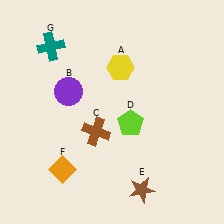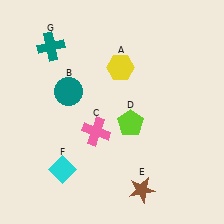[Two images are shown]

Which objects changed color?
B changed from purple to teal. C changed from brown to pink. F changed from orange to cyan.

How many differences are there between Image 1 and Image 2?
There are 3 differences between the two images.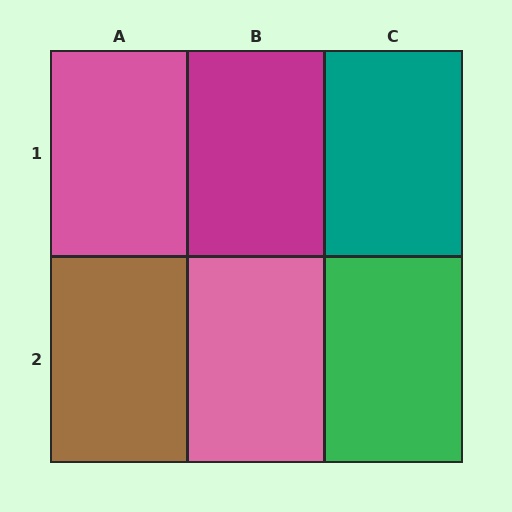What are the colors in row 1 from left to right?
Pink, magenta, teal.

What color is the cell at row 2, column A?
Brown.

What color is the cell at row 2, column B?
Pink.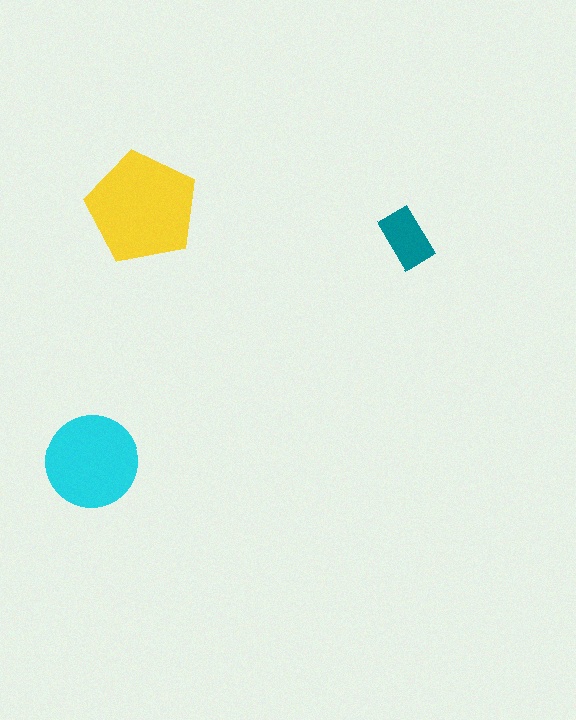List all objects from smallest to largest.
The teal rectangle, the cyan circle, the yellow pentagon.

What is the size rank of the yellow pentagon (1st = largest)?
1st.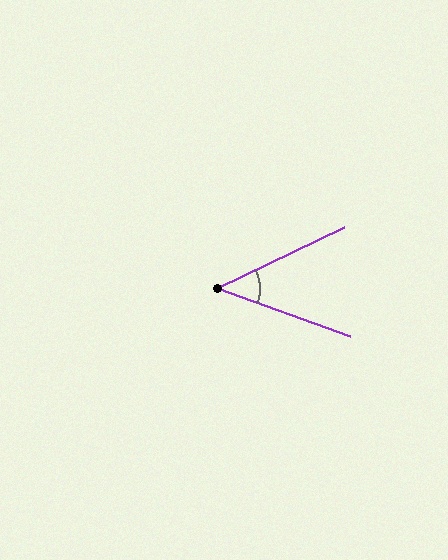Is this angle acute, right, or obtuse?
It is acute.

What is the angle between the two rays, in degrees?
Approximately 46 degrees.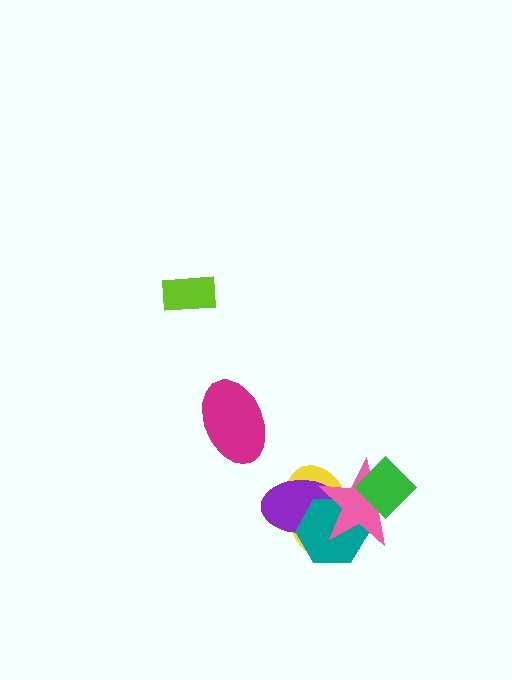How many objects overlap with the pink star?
4 objects overlap with the pink star.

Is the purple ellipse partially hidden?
Yes, it is partially covered by another shape.